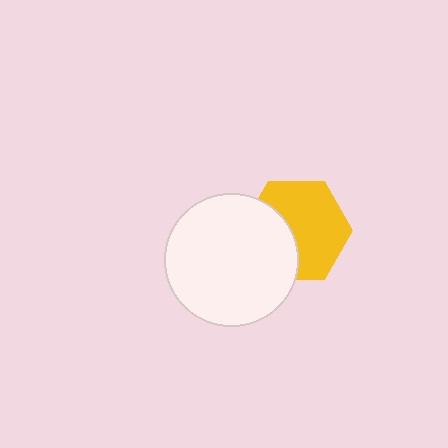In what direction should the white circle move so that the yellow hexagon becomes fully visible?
The white circle should move left. That is the shortest direction to clear the overlap and leave the yellow hexagon fully visible.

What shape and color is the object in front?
The object in front is a white circle.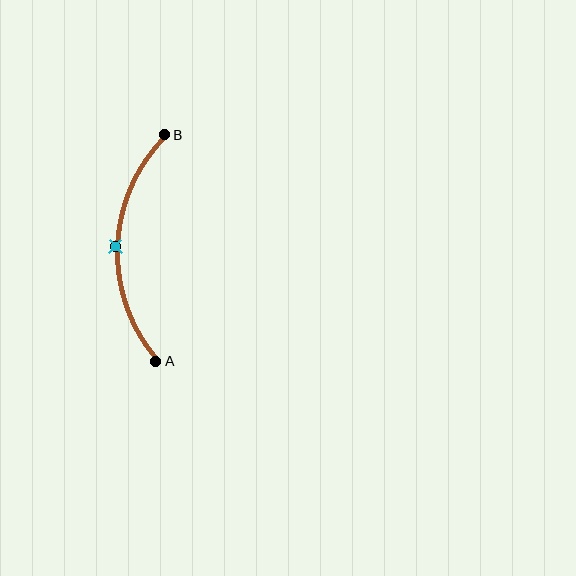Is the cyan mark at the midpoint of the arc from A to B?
Yes. The cyan mark lies on the arc at equal arc-length from both A and B — it is the arc midpoint.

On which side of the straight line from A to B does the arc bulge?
The arc bulges to the left of the straight line connecting A and B.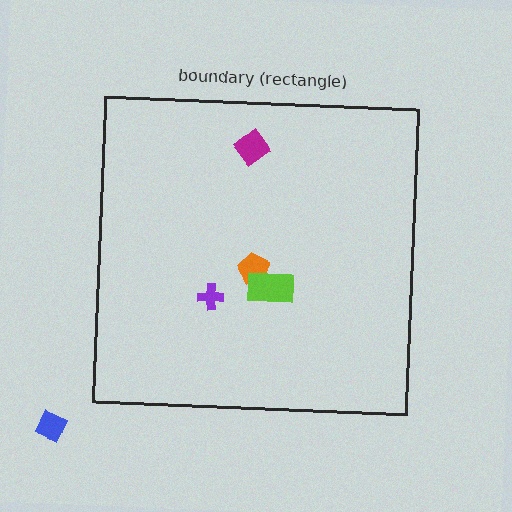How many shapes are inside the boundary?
4 inside, 1 outside.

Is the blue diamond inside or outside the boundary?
Outside.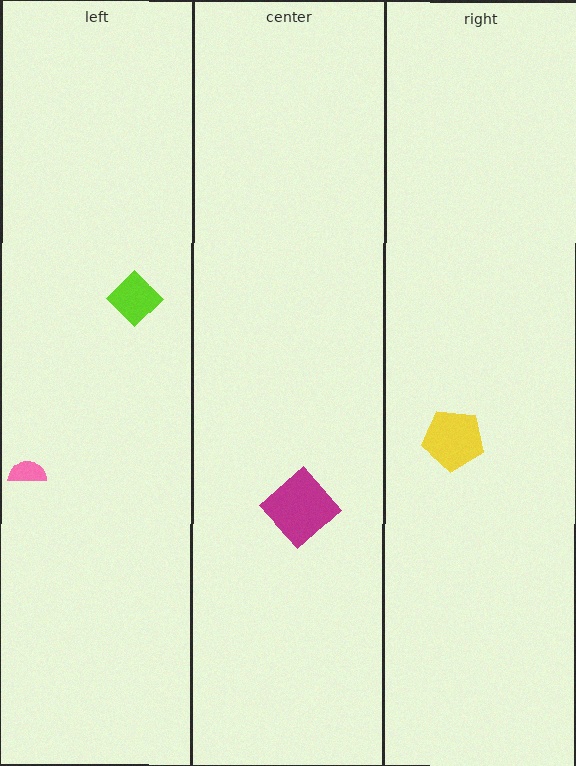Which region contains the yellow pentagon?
The right region.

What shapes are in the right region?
The yellow pentagon.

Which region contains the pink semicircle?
The left region.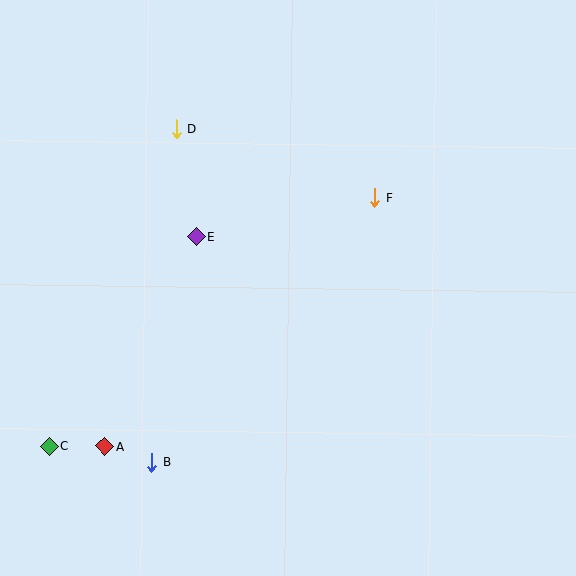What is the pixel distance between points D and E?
The distance between D and E is 109 pixels.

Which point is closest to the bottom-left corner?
Point C is closest to the bottom-left corner.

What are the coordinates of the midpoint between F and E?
The midpoint between F and E is at (286, 217).